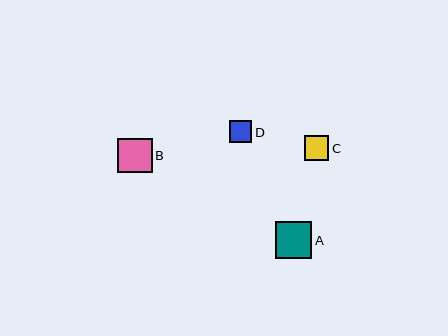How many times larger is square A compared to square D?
Square A is approximately 1.6 times the size of square D.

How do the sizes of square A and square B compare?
Square A and square B are approximately the same size.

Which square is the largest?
Square A is the largest with a size of approximately 36 pixels.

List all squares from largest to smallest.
From largest to smallest: A, B, C, D.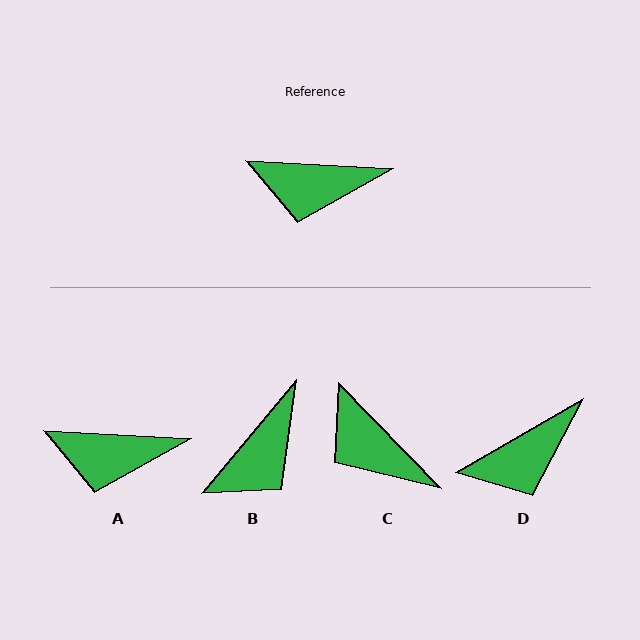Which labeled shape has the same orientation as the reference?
A.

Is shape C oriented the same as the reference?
No, it is off by about 43 degrees.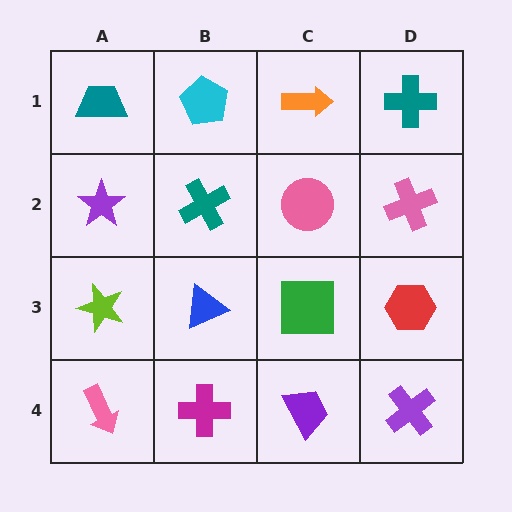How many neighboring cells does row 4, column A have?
2.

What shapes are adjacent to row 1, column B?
A teal cross (row 2, column B), a teal trapezoid (row 1, column A), an orange arrow (row 1, column C).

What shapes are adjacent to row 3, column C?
A pink circle (row 2, column C), a purple trapezoid (row 4, column C), a blue triangle (row 3, column B), a red hexagon (row 3, column D).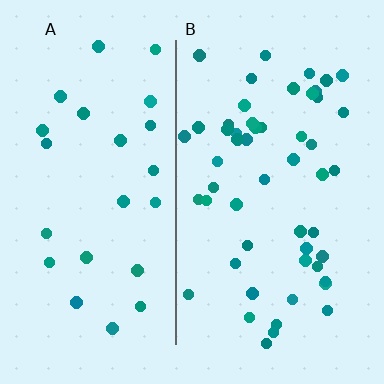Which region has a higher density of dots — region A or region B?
B (the right).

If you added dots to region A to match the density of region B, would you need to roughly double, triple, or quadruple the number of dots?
Approximately double.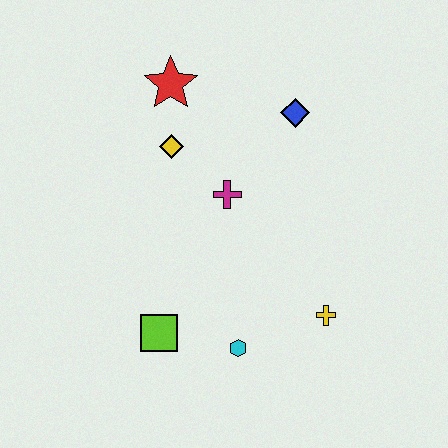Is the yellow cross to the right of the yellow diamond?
Yes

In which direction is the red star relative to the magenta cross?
The red star is above the magenta cross.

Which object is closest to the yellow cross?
The cyan hexagon is closest to the yellow cross.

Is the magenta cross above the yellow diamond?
No